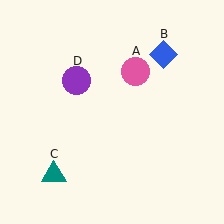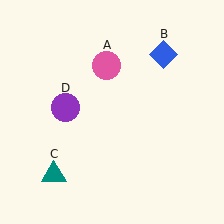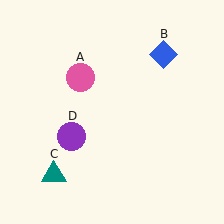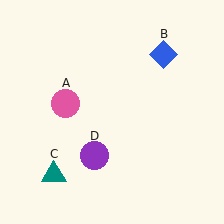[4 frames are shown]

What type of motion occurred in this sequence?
The pink circle (object A), purple circle (object D) rotated counterclockwise around the center of the scene.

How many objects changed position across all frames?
2 objects changed position: pink circle (object A), purple circle (object D).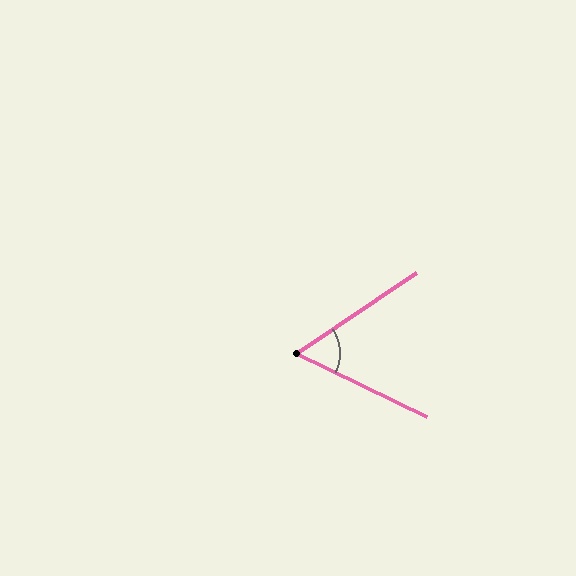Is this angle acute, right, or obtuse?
It is acute.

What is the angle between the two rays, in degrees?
Approximately 60 degrees.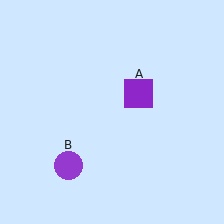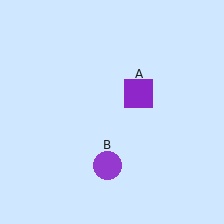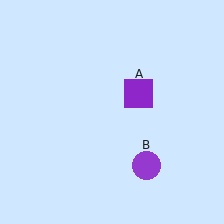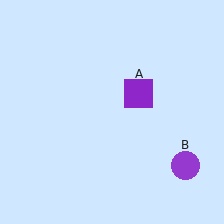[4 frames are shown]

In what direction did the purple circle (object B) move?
The purple circle (object B) moved right.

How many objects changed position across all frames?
1 object changed position: purple circle (object B).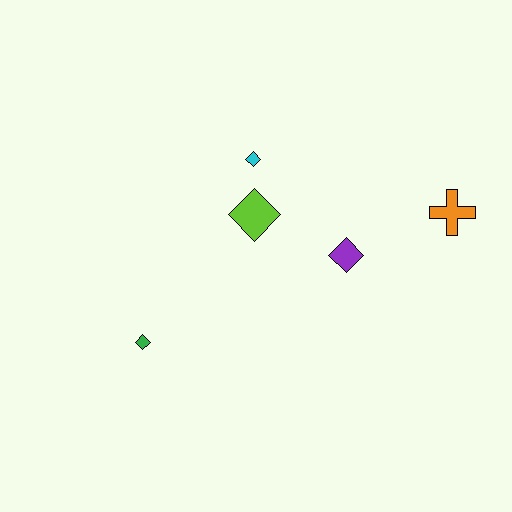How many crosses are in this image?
There is 1 cross.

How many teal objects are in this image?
There are no teal objects.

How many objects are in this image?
There are 5 objects.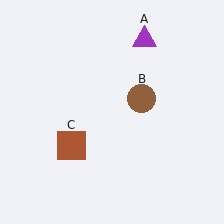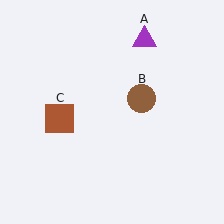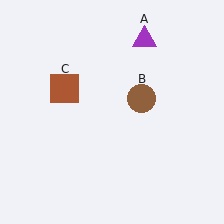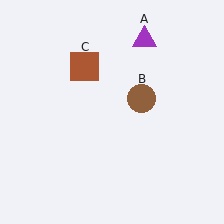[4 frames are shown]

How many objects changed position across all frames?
1 object changed position: brown square (object C).